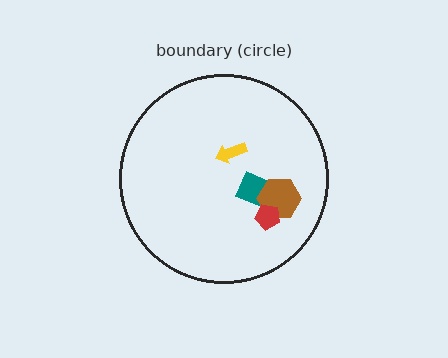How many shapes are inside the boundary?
4 inside, 0 outside.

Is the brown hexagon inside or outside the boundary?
Inside.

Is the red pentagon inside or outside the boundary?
Inside.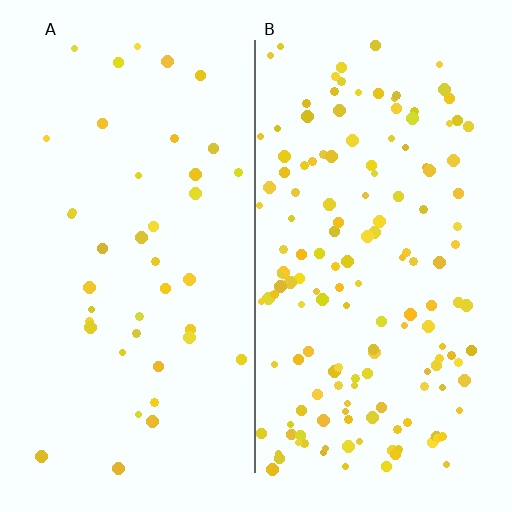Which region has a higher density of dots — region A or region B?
B (the right).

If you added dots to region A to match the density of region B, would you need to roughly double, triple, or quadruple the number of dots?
Approximately quadruple.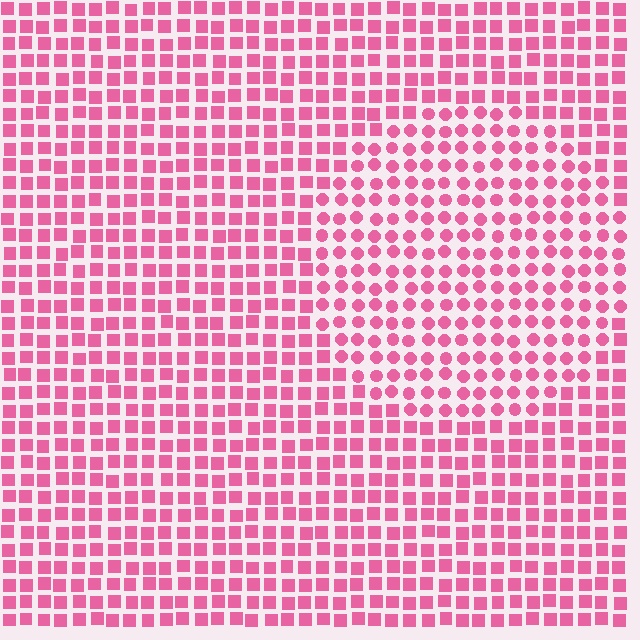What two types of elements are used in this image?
The image uses circles inside the circle region and squares outside it.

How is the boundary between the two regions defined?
The boundary is defined by a change in element shape: circles inside vs. squares outside. All elements share the same color and spacing.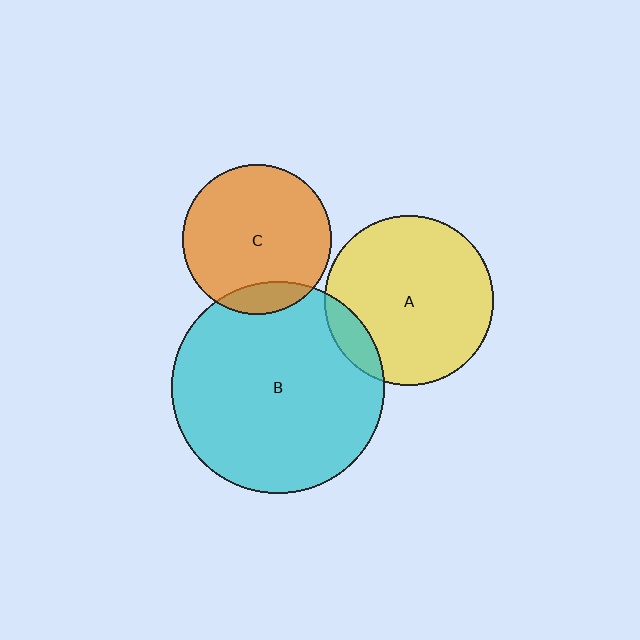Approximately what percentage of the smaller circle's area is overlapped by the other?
Approximately 10%.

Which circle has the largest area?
Circle B (cyan).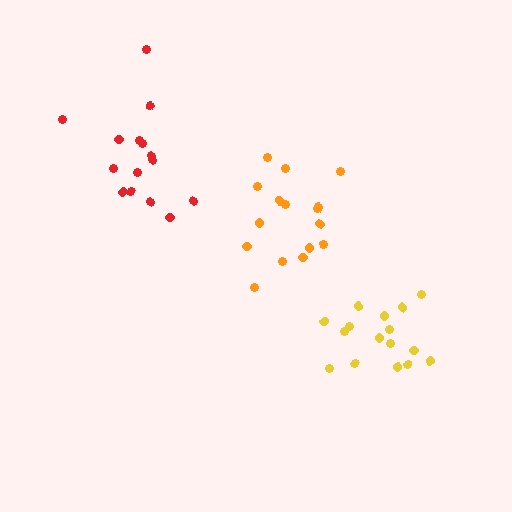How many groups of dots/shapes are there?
There are 3 groups.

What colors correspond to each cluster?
The clusters are colored: orange, yellow, red.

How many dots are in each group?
Group 1: 16 dots, Group 2: 16 dots, Group 3: 15 dots (47 total).